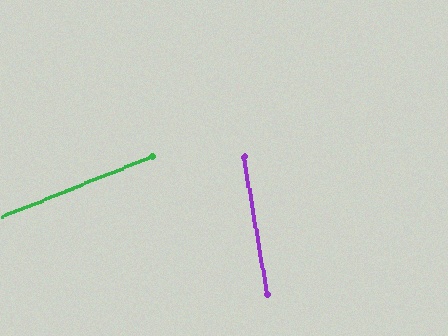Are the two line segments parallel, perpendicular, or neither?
Neither parallel nor perpendicular — they differ by about 77°.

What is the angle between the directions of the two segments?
Approximately 77 degrees.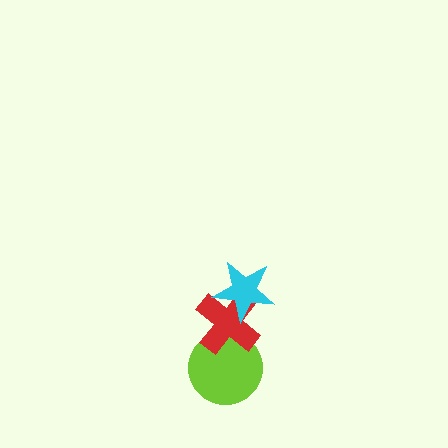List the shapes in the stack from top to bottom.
From top to bottom: the cyan star, the red cross, the lime circle.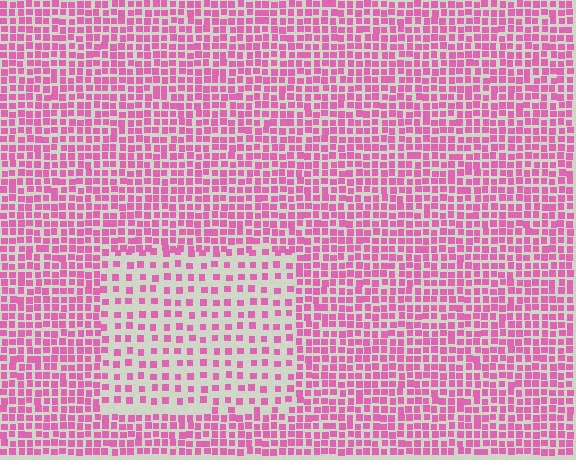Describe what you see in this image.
The image contains small pink elements arranged at two different densities. A rectangle-shaped region is visible where the elements are less densely packed than the surrounding area.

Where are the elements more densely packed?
The elements are more densely packed outside the rectangle boundary.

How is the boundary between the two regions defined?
The boundary is defined by a change in element density (approximately 2.1x ratio). All elements are the same color, size, and shape.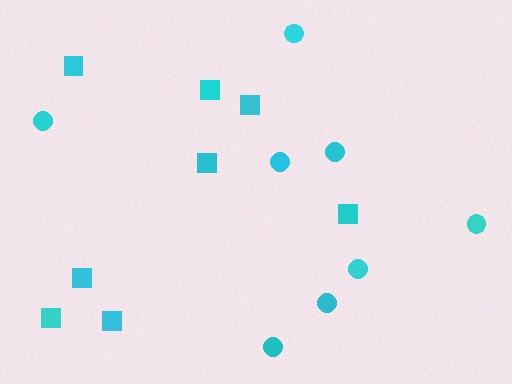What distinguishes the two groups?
There are 2 groups: one group of circles (8) and one group of squares (8).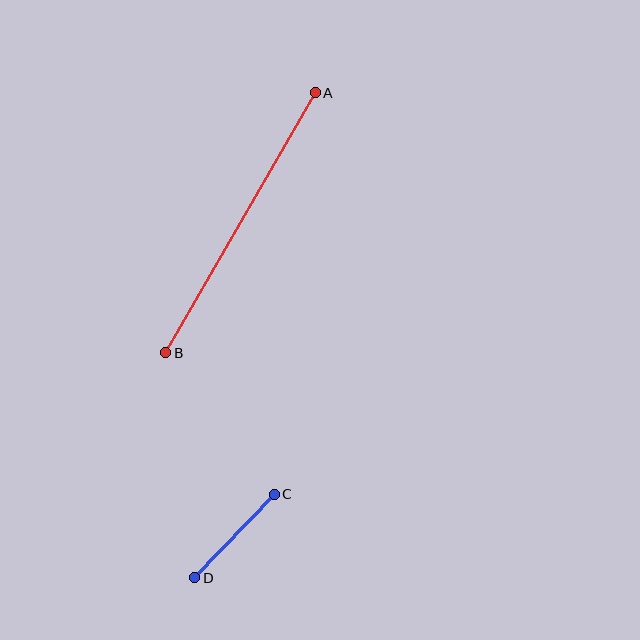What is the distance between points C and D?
The distance is approximately 115 pixels.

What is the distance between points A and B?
The distance is approximately 300 pixels.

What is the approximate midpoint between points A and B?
The midpoint is at approximately (240, 223) pixels.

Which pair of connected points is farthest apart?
Points A and B are farthest apart.